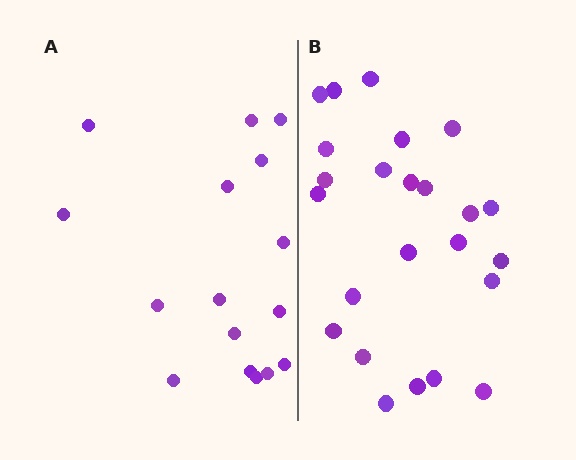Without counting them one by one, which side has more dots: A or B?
Region B (the right region) has more dots.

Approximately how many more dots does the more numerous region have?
Region B has roughly 8 or so more dots than region A.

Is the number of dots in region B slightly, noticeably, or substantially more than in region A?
Region B has substantially more. The ratio is roughly 1.5 to 1.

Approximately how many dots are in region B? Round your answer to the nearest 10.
About 20 dots. (The exact count is 24, which rounds to 20.)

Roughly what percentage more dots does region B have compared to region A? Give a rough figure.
About 50% more.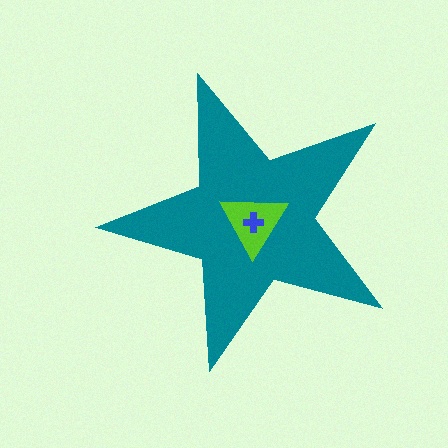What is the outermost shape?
The teal star.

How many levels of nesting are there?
3.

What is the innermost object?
The blue cross.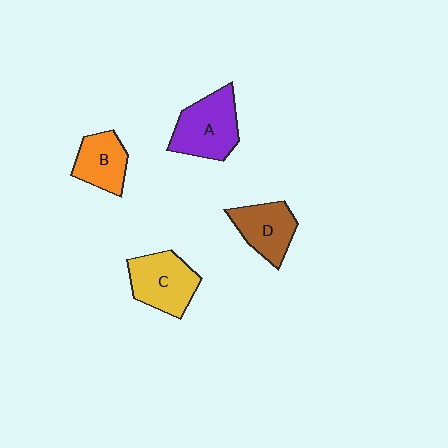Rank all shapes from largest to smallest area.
From largest to smallest: A (purple), C (yellow), D (brown), B (orange).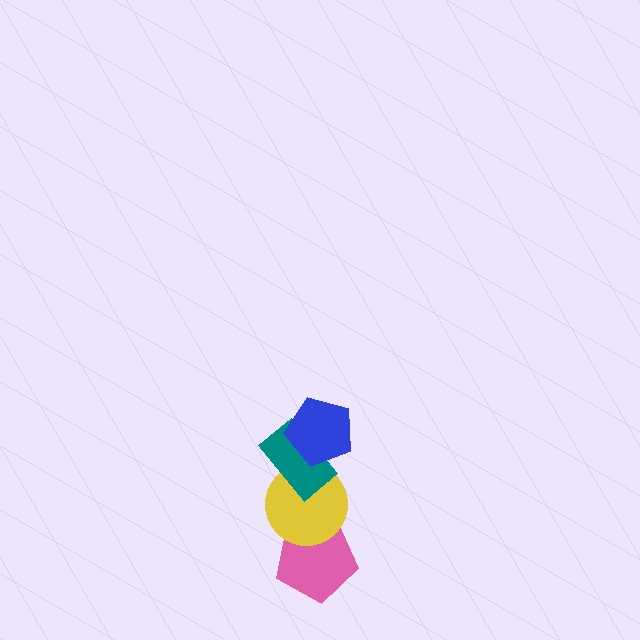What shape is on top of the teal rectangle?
The blue pentagon is on top of the teal rectangle.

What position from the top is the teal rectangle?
The teal rectangle is 2nd from the top.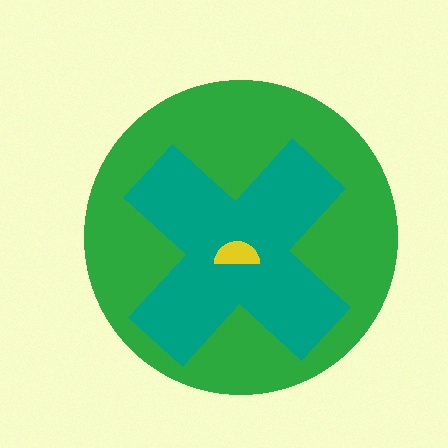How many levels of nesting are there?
3.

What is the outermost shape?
The green circle.